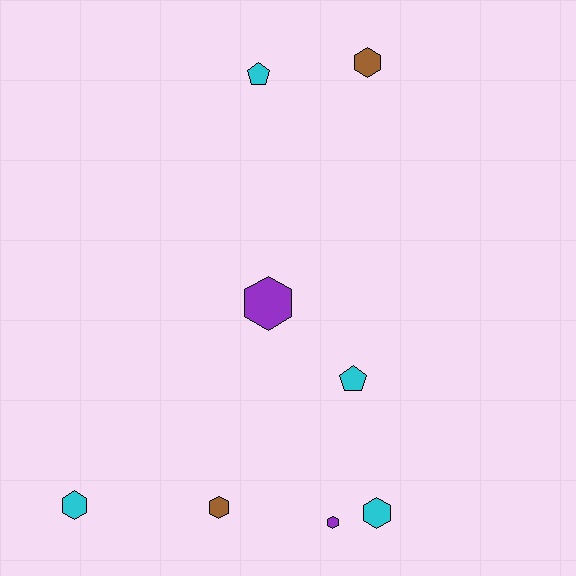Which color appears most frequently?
Cyan, with 4 objects.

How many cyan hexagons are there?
There are 2 cyan hexagons.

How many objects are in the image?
There are 8 objects.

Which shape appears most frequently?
Hexagon, with 6 objects.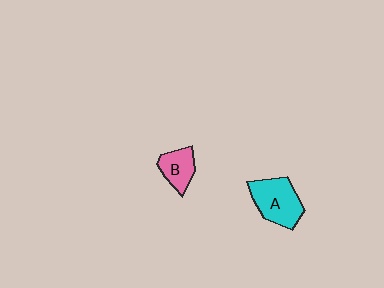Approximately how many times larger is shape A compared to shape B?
Approximately 1.7 times.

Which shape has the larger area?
Shape A (cyan).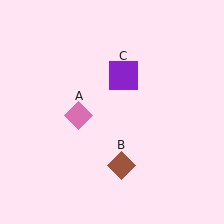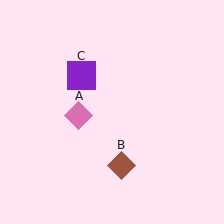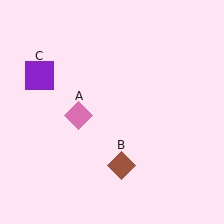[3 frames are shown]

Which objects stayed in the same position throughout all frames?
Pink diamond (object A) and brown diamond (object B) remained stationary.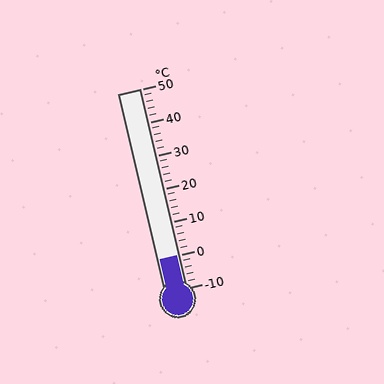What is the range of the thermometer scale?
The thermometer scale ranges from -10°C to 50°C.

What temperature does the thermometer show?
The thermometer shows approximately 0°C.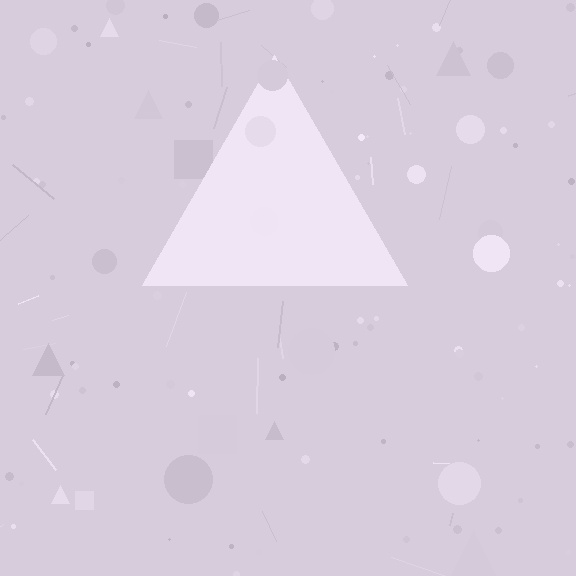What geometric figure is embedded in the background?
A triangle is embedded in the background.